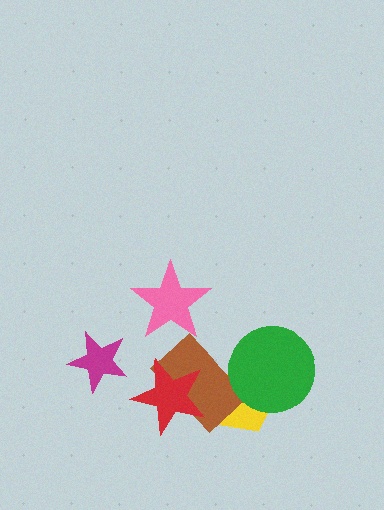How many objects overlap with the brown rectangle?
3 objects overlap with the brown rectangle.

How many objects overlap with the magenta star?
0 objects overlap with the magenta star.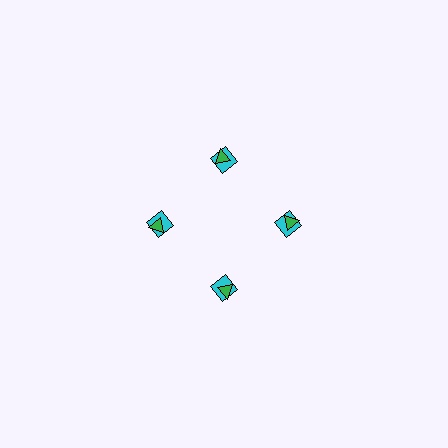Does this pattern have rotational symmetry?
Yes, this pattern has 4-fold rotational symmetry. It looks the same after rotating 90 degrees around the center.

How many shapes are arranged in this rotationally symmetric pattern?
There are 8 shapes, arranged in 4 groups of 2.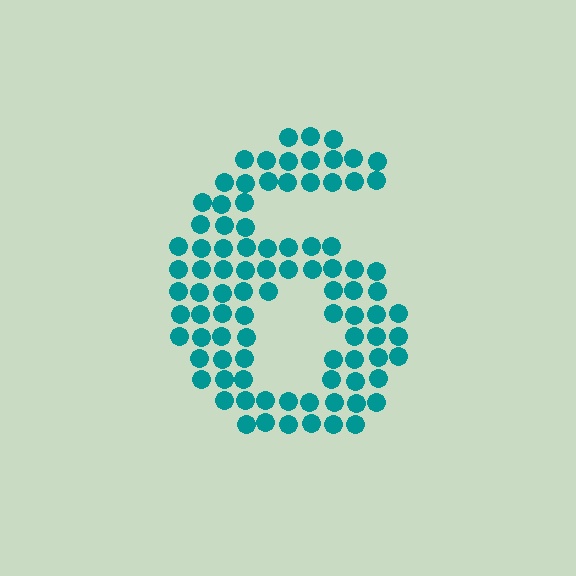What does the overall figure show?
The overall figure shows the digit 6.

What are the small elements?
The small elements are circles.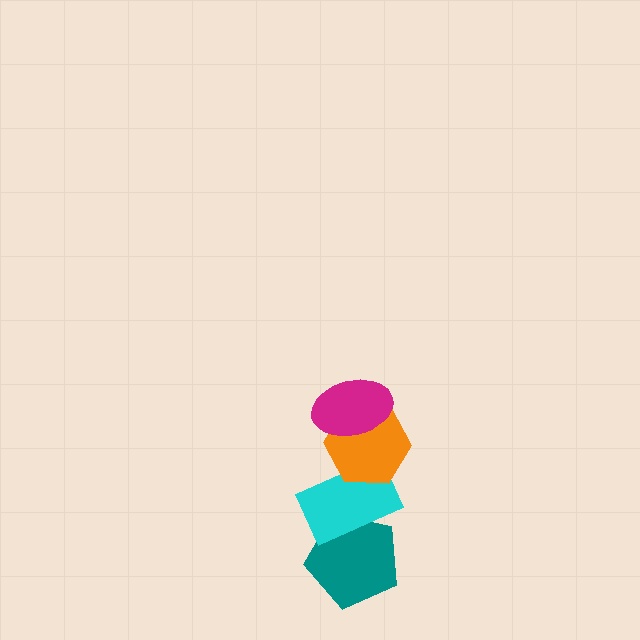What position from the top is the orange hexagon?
The orange hexagon is 2nd from the top.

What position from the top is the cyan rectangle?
The cyan rectangle is 3rd from the top.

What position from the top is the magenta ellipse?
The magenta ellipse is 1st from the top.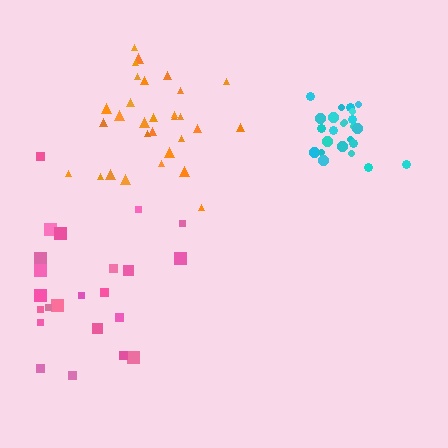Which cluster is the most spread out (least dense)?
Pink.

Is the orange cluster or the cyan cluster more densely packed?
Cyan.